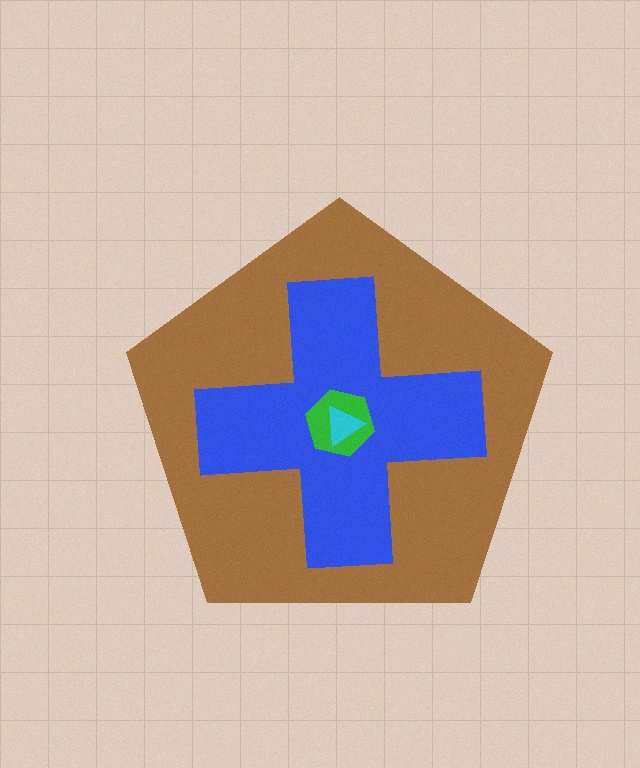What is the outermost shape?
The brown pentagon.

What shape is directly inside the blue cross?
The green hexagon.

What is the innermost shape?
The cyan triangle.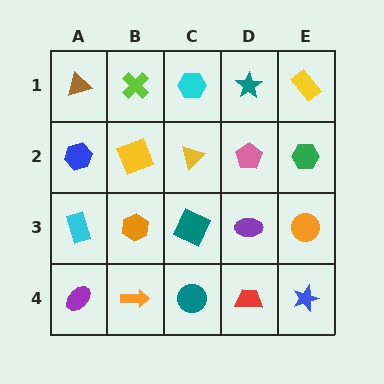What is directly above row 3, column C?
A yellow triangle.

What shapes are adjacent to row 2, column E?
A yellow rectangle (row 1, column E), an orange circle (row 3, column E), a pink pentagon (row 2, column D).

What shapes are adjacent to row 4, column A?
A cyan rectangle (row 3, column A), an orange arrow (row 4, column B).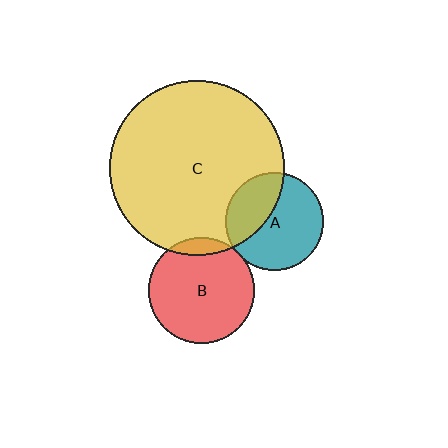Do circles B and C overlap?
Yes.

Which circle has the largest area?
Circle C (yellow).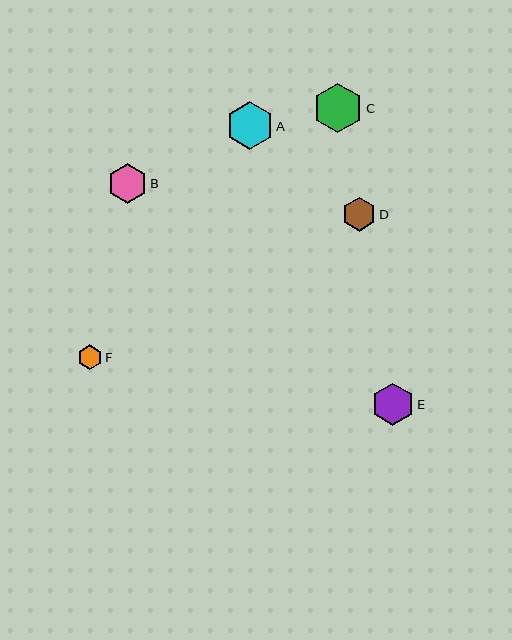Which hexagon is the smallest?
Hexagon F is the smallest with a size of approximately 25 pixels.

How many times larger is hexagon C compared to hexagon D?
Hexagon C is approximately 1.5 times the size of hexagon D.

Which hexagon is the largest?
Hexagon C is the largest with a size of approximately 50 pixels.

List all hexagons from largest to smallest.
From largest to smallest: C, A, E, B, D, F.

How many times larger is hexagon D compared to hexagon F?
Hexagon D is approximately 1.4 times the size of hexagon F.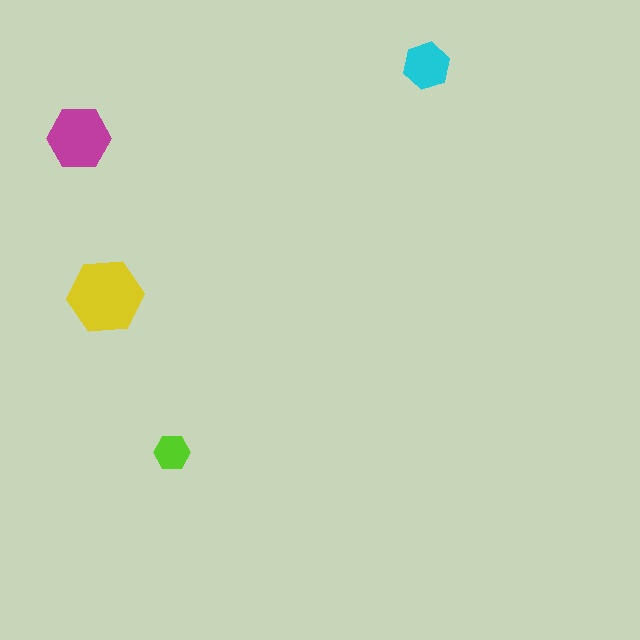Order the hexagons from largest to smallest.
the yellow one, the magenta one, the cyan one, the lime one.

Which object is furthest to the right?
The cyan hexagon is rightmost.